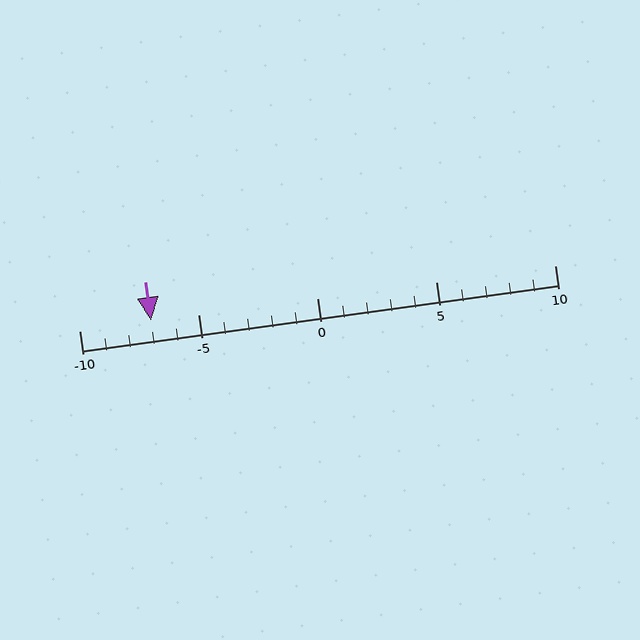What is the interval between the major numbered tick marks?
The major tick marks are spaced 5 units apart.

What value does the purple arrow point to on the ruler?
The purple arrow points to approximately -7.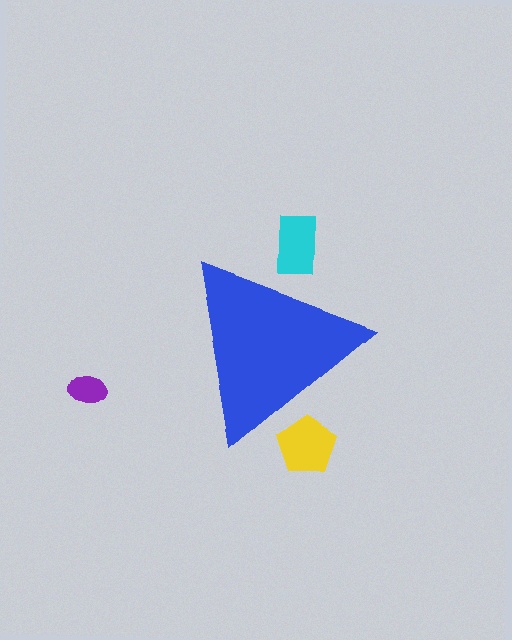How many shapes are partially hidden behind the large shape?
2 shapes are partially hidden.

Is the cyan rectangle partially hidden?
Yes, the cyan rectangle is partially hidden behind the blue triangle.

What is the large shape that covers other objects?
A blue triangle.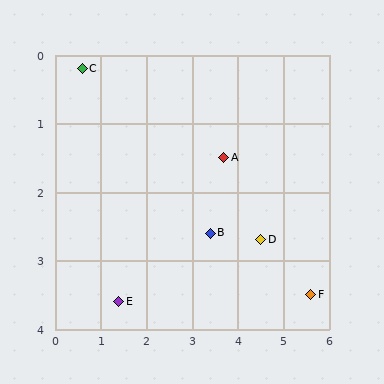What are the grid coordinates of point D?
Point D is at approximately (4.5, 2.7).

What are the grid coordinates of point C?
Point C is at approximately (0.6, 0.2).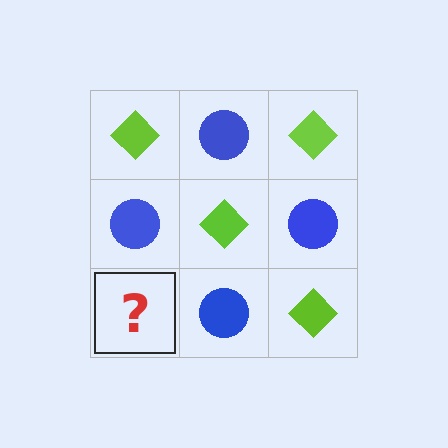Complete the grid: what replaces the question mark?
The question mark should be replaced with a lime diamond.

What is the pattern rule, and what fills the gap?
The rule is that it alternates lime diamond and blue circle in a checkerboard pattern. The gap should be filled with a lime diamond.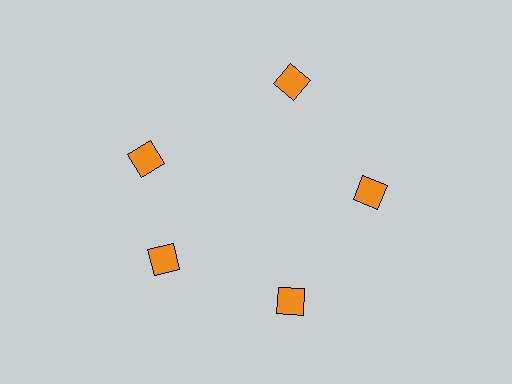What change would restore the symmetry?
The symmetry would be restored by rotating it back into even spacing with its neighbors so that all 5 diamonds sit at equal angles and equal distance from the center.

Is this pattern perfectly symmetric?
No. The 5 orange diamonds are arranged in a ring, but one element near the 10 o'clock position is rotated out of alignment along the ring, breaking the 5-fold rotational symmetry.